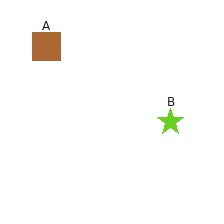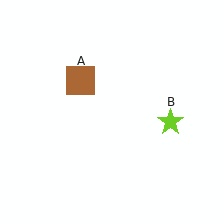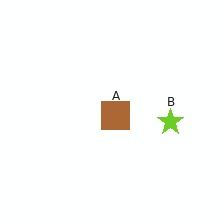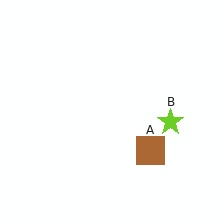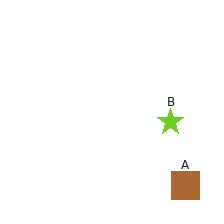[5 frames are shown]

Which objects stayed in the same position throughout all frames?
Lime star (object B) remained stationary.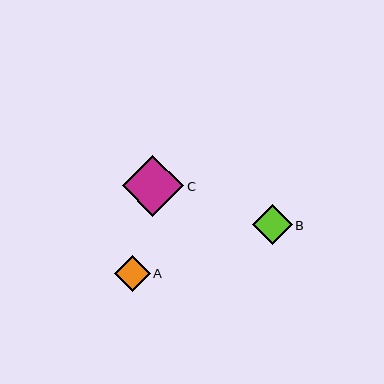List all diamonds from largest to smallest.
From largest to smallest: C, B, A.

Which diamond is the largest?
Diamond C is the largest with a size of approximately 61 pixels.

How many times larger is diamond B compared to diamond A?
Diamond B is approximately 1.1 times the size of diamond A.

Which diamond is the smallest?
Diamond A is the smallest with a size of approximately 36 pixels.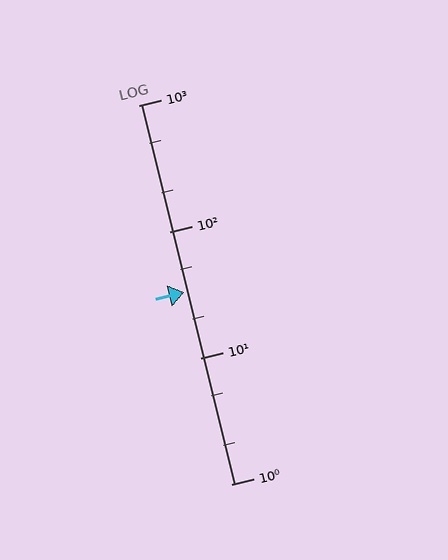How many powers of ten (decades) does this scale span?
The scale spans 3 decades, from 1 to 1000.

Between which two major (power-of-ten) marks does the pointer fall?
The pointer is between 10 and 100.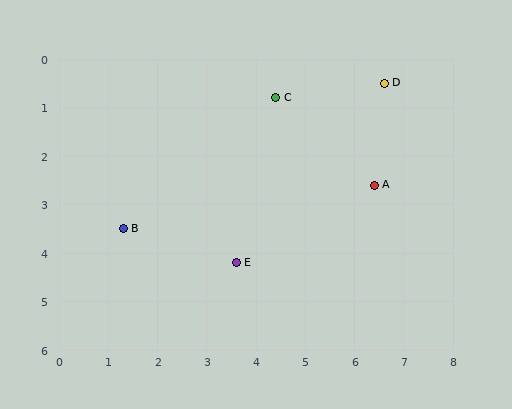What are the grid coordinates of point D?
Point D is at approximately (6.6, 0.5).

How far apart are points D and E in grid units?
Points D and E are about 4.8 grid units apart.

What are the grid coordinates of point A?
Point A is at approximately (6.4, 2.6).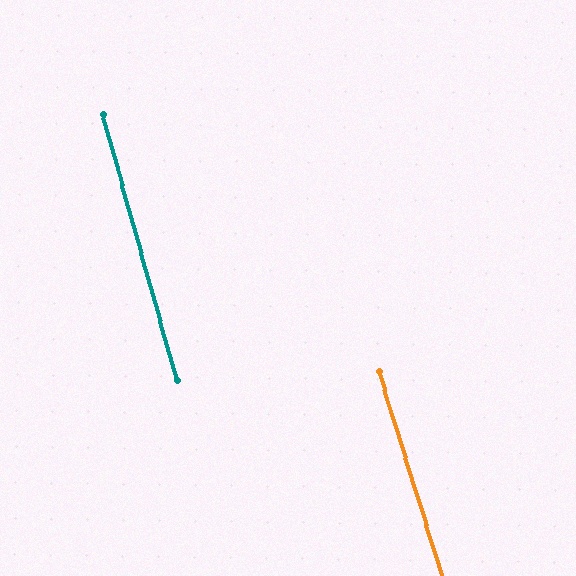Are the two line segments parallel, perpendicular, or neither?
Parallel — their directions differ by only 1.7°.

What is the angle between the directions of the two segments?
Approximately 2 degrees.